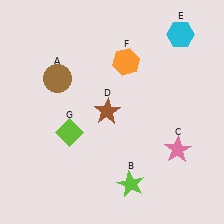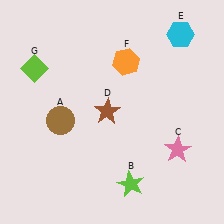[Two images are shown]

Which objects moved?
The objects that moved are: the brown circle (A), the lime diamond (G).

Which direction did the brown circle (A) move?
The brown circle (A) moved down.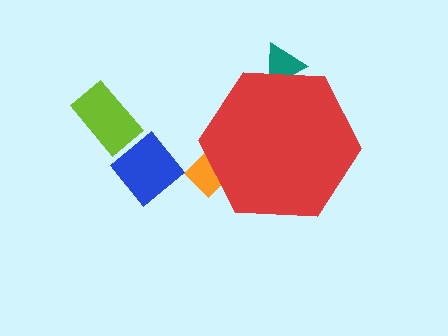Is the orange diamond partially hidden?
Yes, the orange diamond is partially hidden behind the red hexagon.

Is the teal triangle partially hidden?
Yes, the teal triangle is partially hidden behind the red hexagon.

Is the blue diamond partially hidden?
No, the blue diamond is fully visible.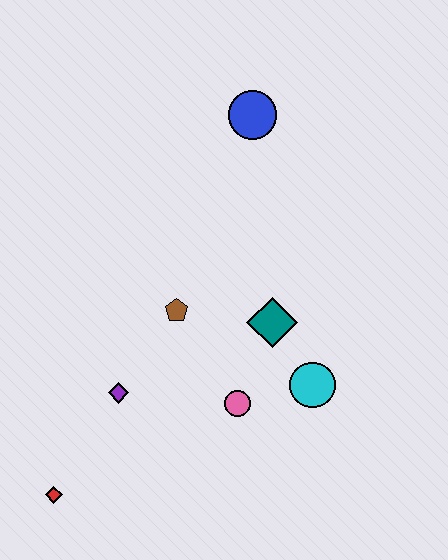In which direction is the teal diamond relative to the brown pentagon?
The teal diamond is to the right of the brown pentagon.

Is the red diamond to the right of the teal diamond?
No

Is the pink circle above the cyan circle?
No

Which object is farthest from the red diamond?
The blue circle is farthest from the red diamond.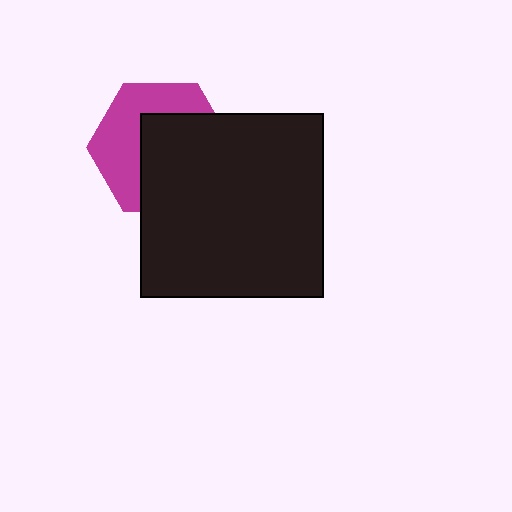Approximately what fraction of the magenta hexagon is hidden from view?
Roughly 55% of the magenta hexagon is hidden behind the black square.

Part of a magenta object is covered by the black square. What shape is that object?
It is a hexagon.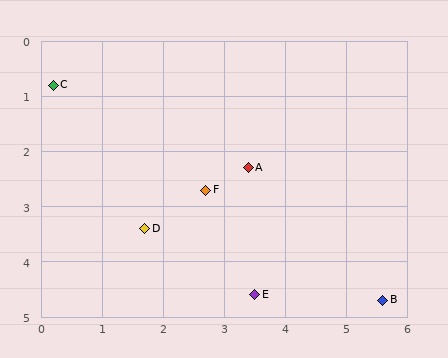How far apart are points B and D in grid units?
Points B and D are about 4.1 grid units apart.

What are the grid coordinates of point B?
Point B is at approximately (5.6, 4.7).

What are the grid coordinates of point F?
Point F is at approximately (2.7, 2.7).